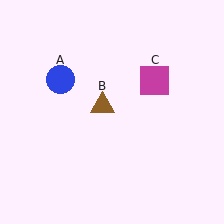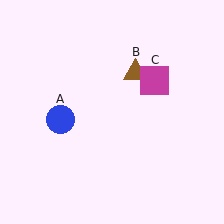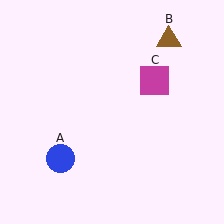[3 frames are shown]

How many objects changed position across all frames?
2 objects changed position: blue circle (object A), brown triangle (object B).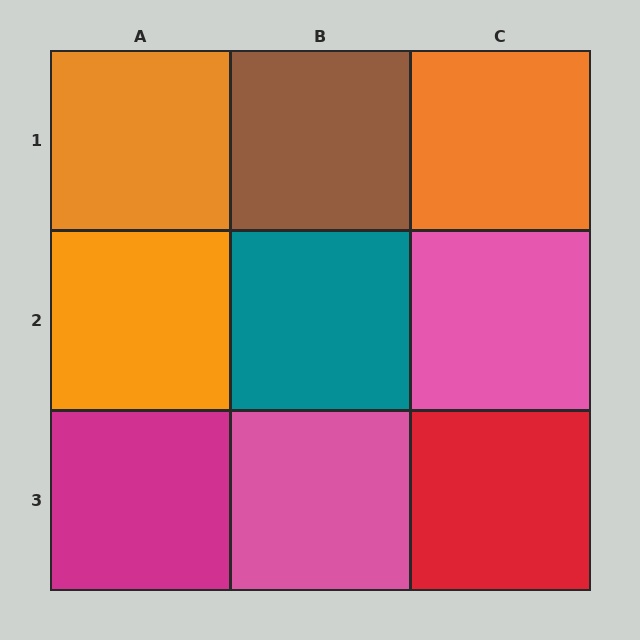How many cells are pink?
2 cells are pink.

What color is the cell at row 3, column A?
Magenta.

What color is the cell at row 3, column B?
Pink.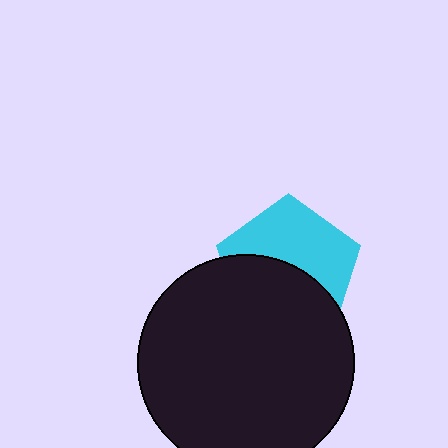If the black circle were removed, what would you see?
You would see the complete cyan pentagon.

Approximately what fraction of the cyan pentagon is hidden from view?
Roughly 49% of the cyan pentagon is hidden behind the black circle.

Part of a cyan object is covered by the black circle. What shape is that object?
It is a pentagon.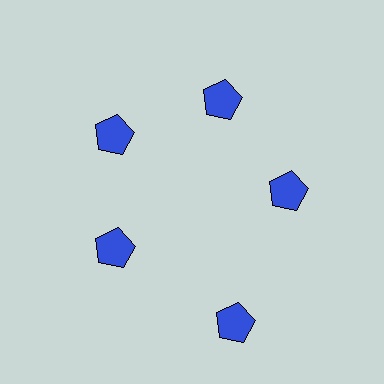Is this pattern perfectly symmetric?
No. The 5 blue pentagons are arranged in a ring, but one element near the 5 o'clock position is pushed outward from the center, breaking the 5-fold rotational symmetry.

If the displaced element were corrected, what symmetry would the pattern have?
It would have 5-fold rotational symmetry — the pattern would map onto itself every 72 degrees.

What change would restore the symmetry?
The symmetry would be restored by moving it inward, back onto the ring so that all 5 pentagons sit at equal angles and equal distance from the center.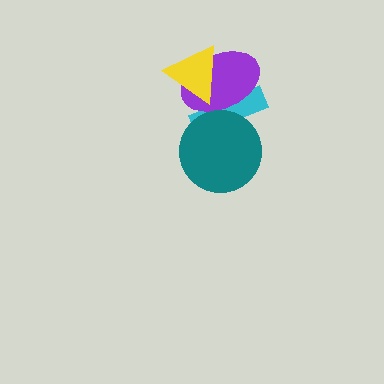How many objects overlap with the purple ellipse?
3 objects overlap with the purple ellipse.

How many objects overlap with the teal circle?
2 objects overlap with the teal circle.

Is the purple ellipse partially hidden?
Yes, it is partially covered by another shape.